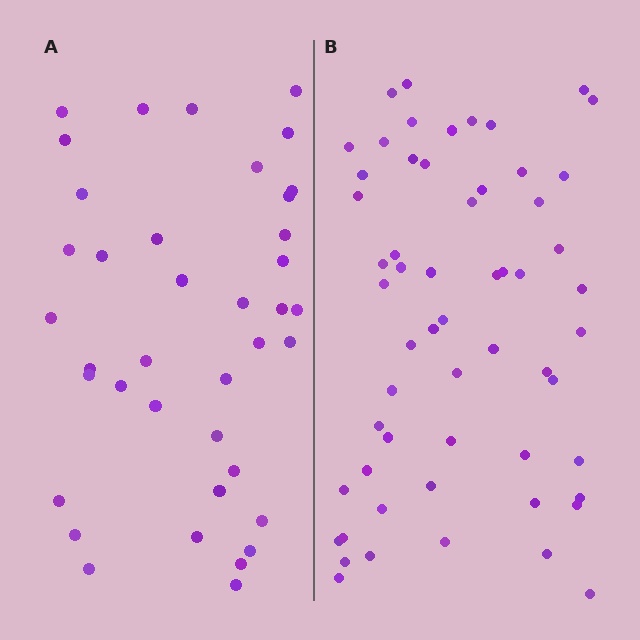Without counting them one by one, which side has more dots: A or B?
Region B (the right region) has more dots.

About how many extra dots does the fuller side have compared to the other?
Region B has approximately 20 more dots than region A.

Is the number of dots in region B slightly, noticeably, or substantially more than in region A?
Region B has substantially more. The ratio is roughly 1.5 to 1.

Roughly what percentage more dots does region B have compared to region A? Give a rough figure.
About 50% more.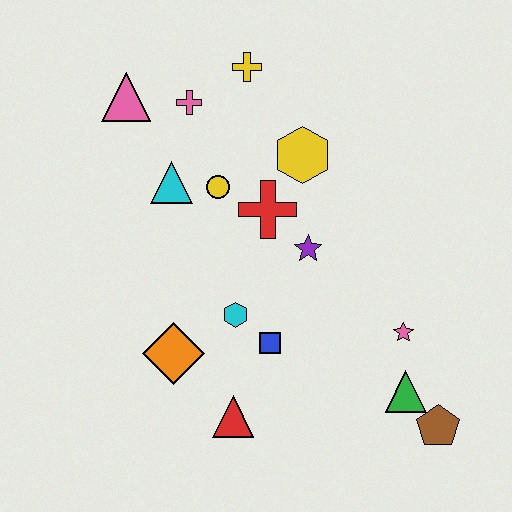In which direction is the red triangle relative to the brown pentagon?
The red triangle is to the left of the brown pentagon.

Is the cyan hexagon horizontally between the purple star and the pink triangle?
Yes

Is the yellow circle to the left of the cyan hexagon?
Yes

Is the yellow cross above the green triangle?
Yes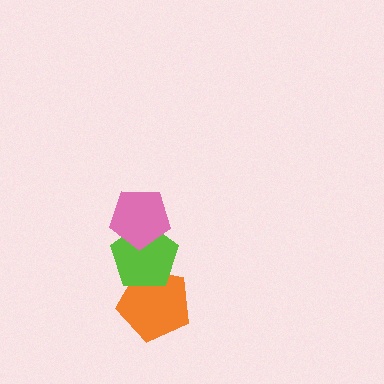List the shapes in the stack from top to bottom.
From top to bottom: the pink pentagon, the lime pentagon, the orange pentagon.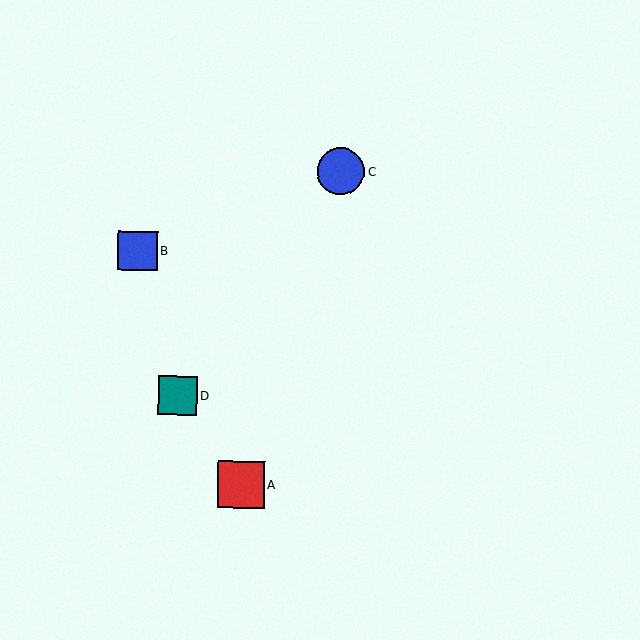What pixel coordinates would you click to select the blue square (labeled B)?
Click at (138, 251) to select the blue square B.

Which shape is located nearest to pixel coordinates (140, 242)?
The blue square (labeled B) at (138, 251) is nearest to that location.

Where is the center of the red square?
The center of the red square is at (241, 485).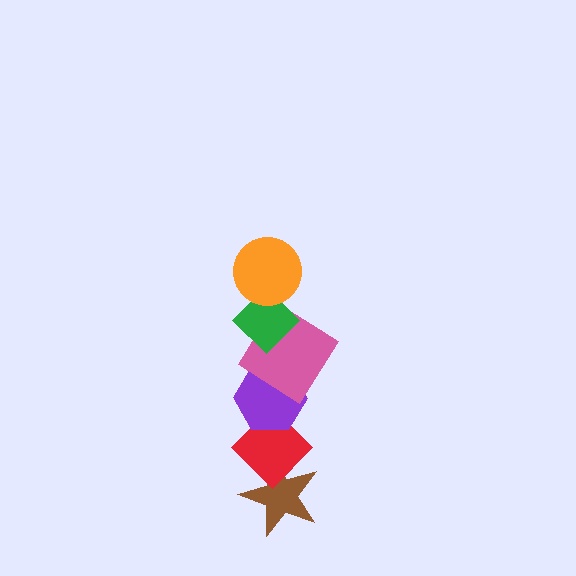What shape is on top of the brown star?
The red diamond is on top of the brown star.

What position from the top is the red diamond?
The red diamond is 5th from the top.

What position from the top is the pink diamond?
The pink diamond is 3rd from the top.